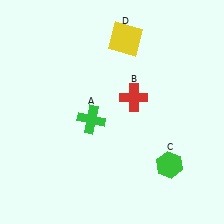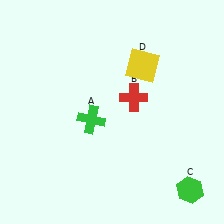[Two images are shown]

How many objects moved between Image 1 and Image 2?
2 objects moved between the two images.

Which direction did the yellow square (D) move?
The yellow square (D) moved down.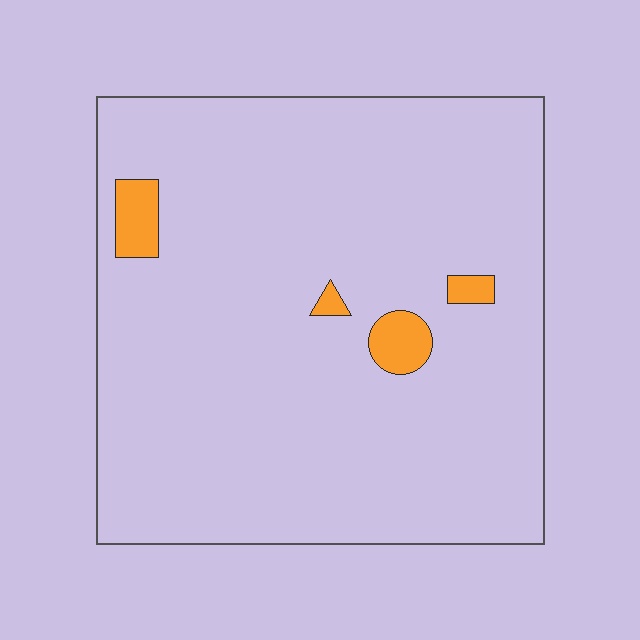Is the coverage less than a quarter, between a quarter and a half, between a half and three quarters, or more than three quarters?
Less than a quarter.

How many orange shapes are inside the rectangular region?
4.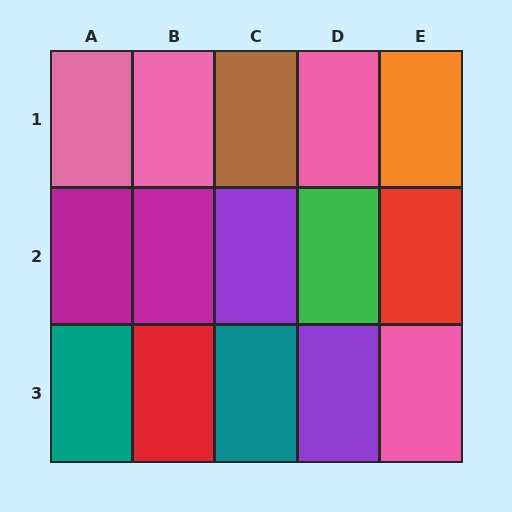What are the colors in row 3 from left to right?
Teal, red, teal, purple, pink.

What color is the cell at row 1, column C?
Brown.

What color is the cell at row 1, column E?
Orange.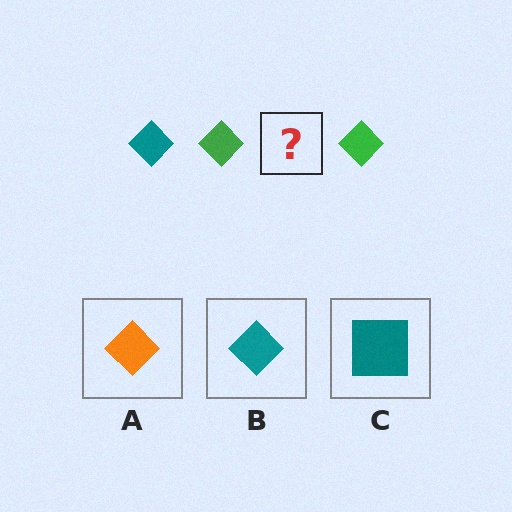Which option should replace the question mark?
Option B.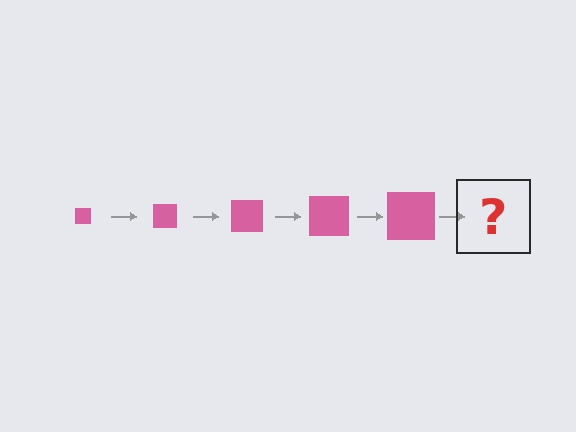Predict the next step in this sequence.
The next step is a pink square, larger than the previous one.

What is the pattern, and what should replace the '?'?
The pattern is that the square gets progressively larger each step. The '?' should be a pink square, larger than the previous one.